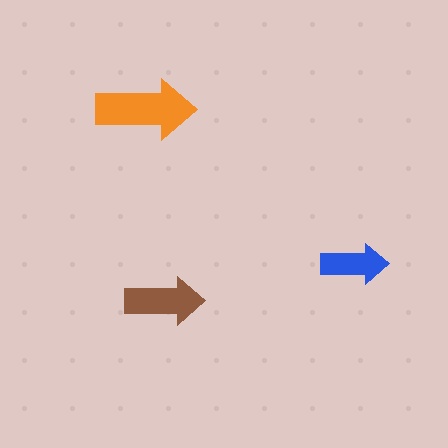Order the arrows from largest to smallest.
the orange one, the brown one, the blue one.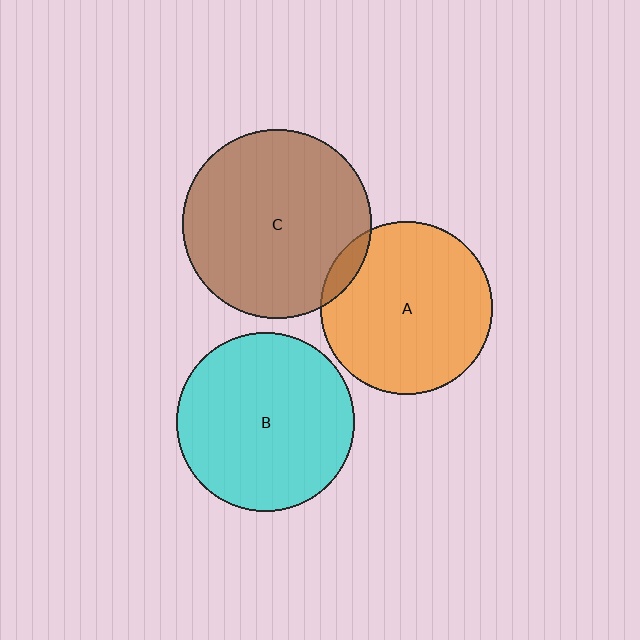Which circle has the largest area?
Circle C (brown).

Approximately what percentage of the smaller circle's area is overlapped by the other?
Approximately 5%.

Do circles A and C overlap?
Yes.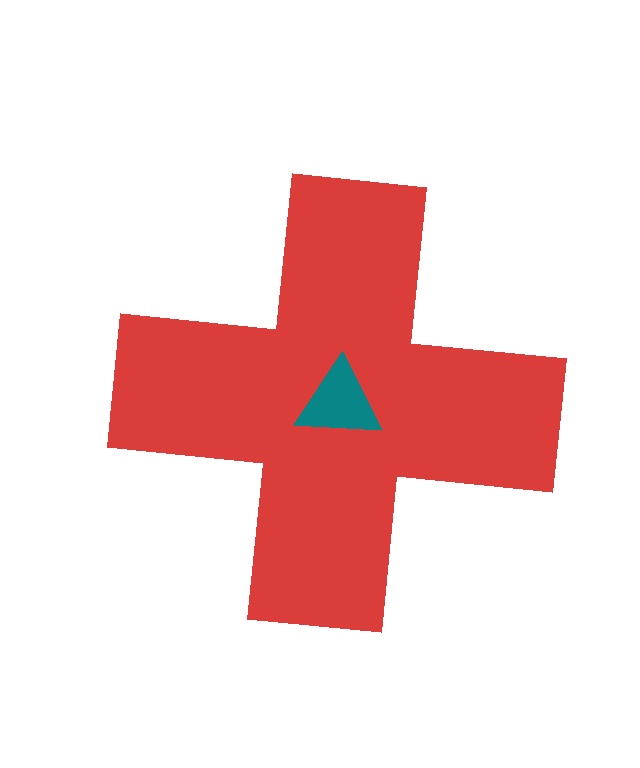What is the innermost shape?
The teal triangle.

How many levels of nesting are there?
2.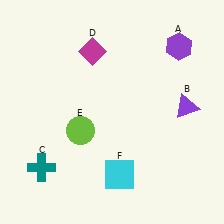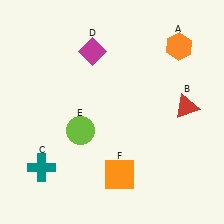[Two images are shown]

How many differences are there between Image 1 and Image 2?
There are 3 differences between the two images.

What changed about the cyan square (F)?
In Image 1, F is cyan. In Image 2, it changed to orange.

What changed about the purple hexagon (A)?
In Image 1, A is purple. In Image 2, it changed to orange.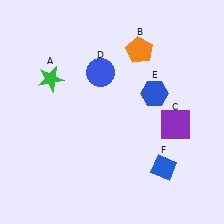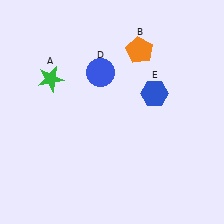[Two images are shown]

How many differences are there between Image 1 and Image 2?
There are 2 differences between the two images.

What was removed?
The blue diamond (F), the purple square (C) were removed in Image 2.